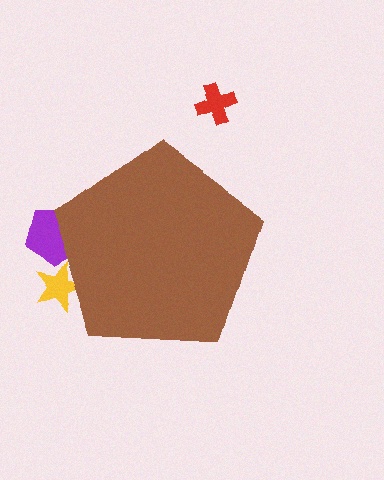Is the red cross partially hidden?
No, the red cross is fully visible.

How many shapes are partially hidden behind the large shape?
2 shapes are partially hidden.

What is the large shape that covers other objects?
A brown pentagon.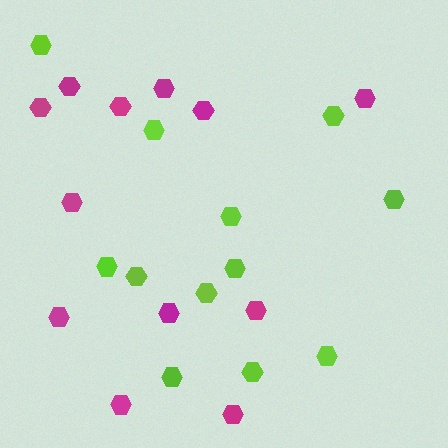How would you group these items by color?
There are 2 groups: one group of lime hexagons (12) and one group of magenta hexagons (12).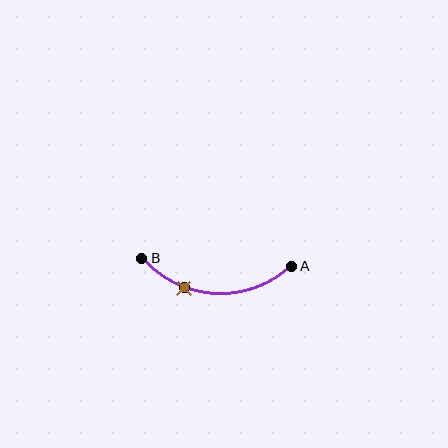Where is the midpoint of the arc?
The arc midpoint is the point on the curve farthest from the straight line joining A and B. It sits below that line.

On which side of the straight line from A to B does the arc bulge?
The arc bulges below the straight line connecting A and B.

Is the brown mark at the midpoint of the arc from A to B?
No. The brown mark lies on the arc but is closer to endpoint B. The arc midpoint would be at the point on the curve equidistant along the arc from both A and B.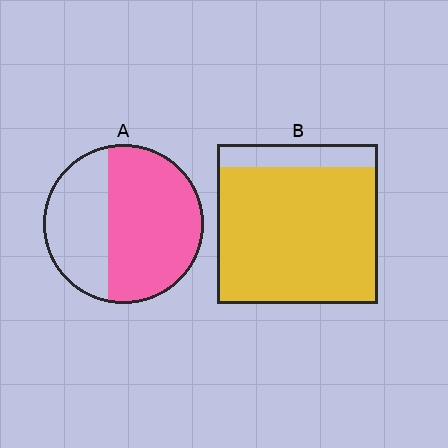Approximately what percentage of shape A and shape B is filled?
A is approximately 60% and B is approximately 85%.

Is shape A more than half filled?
Yes.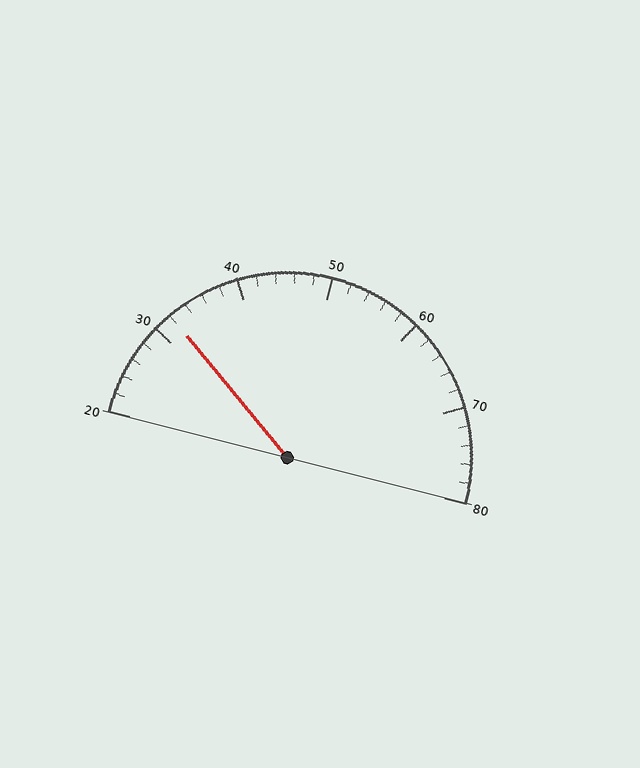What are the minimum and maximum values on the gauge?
The gauge ranges from 20 to 80.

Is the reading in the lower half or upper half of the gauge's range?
The reading is in the lower half of the range (20 to 80).